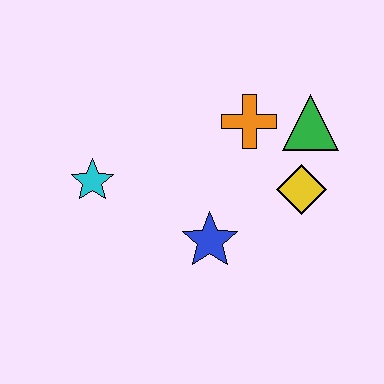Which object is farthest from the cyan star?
The green triangle is farthest from the cyan star.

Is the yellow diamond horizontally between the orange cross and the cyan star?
No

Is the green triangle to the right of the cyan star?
Yes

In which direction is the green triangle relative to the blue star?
The green triangle is above the blue star.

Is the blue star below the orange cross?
Yes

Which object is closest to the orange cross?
The green triangle is closest to the orange cross.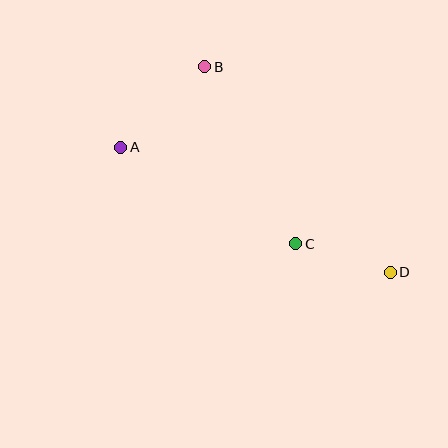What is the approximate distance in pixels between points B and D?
The distance between B and D is approximately 276 pixels.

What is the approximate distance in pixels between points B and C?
The distance between B and C is approximately 199 pixels.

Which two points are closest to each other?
Points C and D are closest to each other.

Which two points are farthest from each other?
Points A and D are farthest from each other.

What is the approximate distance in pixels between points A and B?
The distance between A and B is approximately 117 pixels.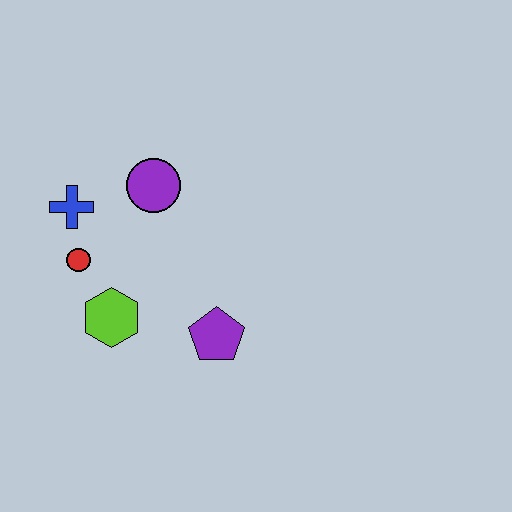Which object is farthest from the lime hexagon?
The purple circle is farthest from the lime hexagon.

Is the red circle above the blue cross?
No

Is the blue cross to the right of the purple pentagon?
No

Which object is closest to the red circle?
The blue cross is closest to the red circle.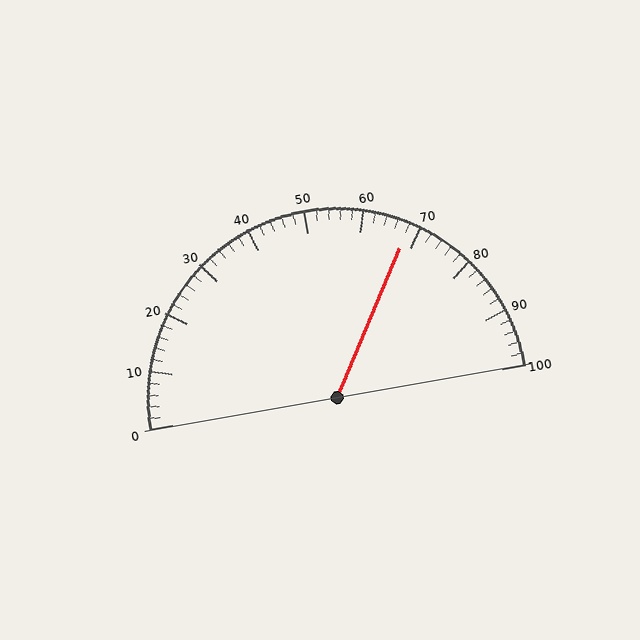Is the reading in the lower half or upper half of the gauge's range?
The reading is in the upper half of the range (0 to 100).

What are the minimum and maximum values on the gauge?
The gauge ranges from 0 to 100.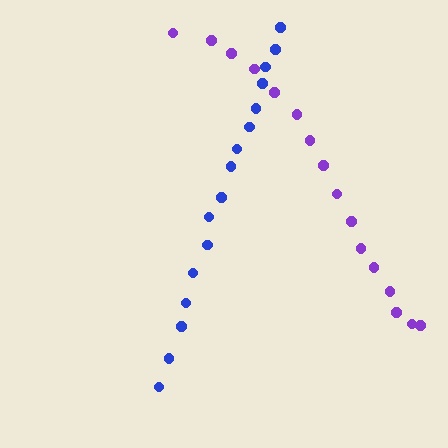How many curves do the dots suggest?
There are 2 distinct paths.